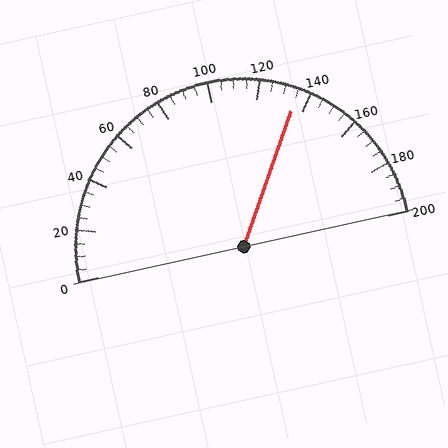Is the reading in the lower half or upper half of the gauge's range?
The reading is in the upper half of the range (0 to 200).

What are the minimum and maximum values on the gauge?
The gauge ranges from 0 to 200.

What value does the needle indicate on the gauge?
The needle indicates approximately 135.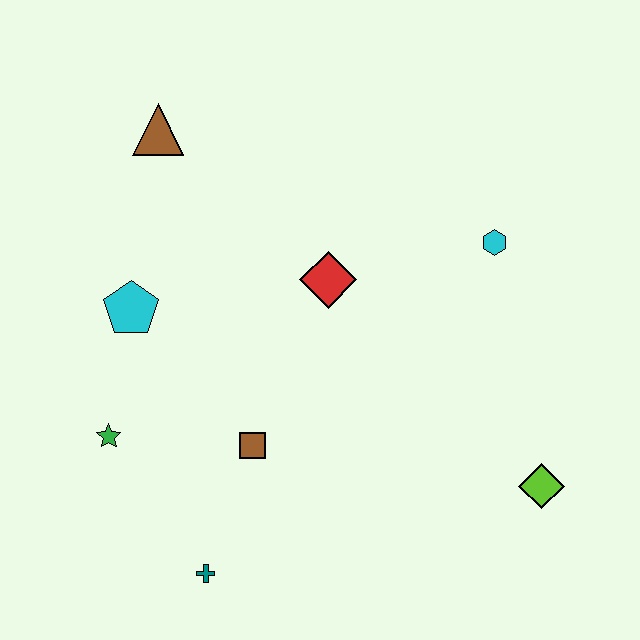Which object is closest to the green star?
The cyan pentagon is closest to the green star.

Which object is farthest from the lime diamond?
The brown triangle is farthest from the lime diamond.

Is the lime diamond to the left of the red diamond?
No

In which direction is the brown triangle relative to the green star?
The brown triangle is above the green star.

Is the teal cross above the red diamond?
No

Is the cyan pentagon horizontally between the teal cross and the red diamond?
No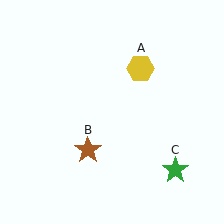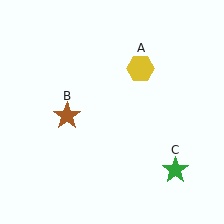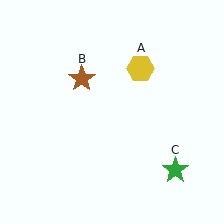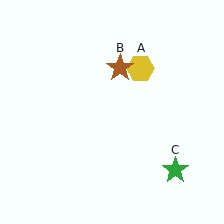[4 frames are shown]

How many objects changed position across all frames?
1 object changed position: brown star (object B).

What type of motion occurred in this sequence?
The brown star (object B) rotated clockwise around the center of the scene.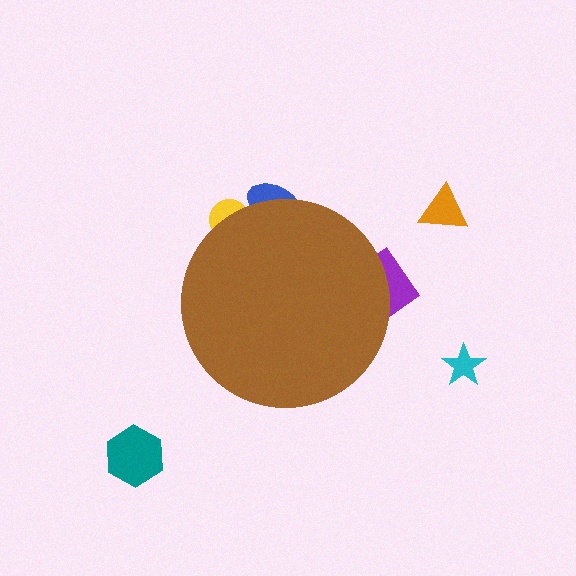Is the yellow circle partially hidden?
Yes, the yellow circle is partially hidden behind the brown circle.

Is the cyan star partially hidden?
No, the cyan star is fully visible.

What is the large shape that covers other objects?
A brown circle.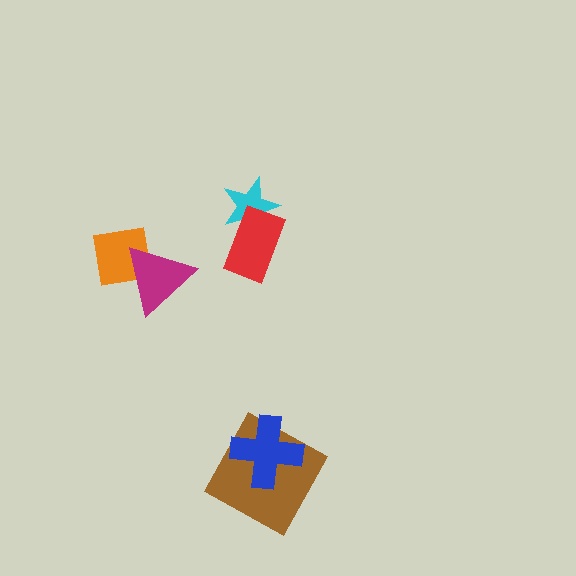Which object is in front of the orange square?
The magenta triangle is in front of the orange square.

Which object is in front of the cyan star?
The red rectangle is in front of the cyan star.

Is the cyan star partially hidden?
Yes, it is partially covered by another shape.